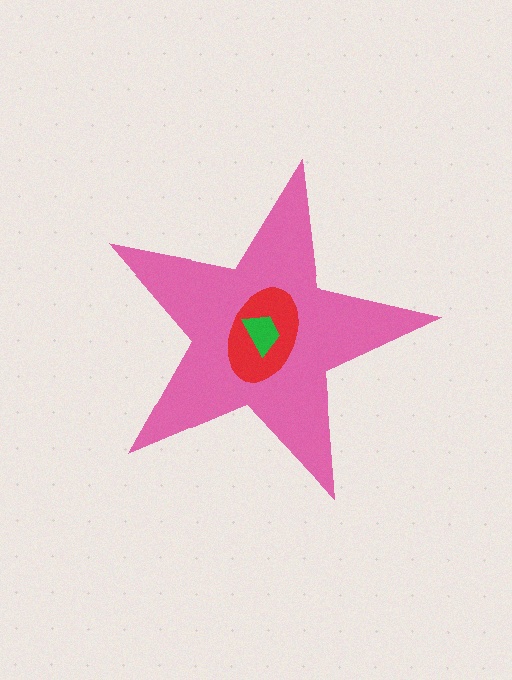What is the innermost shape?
The green trapezoid.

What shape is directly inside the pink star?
The red ellipse.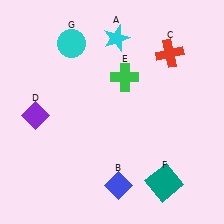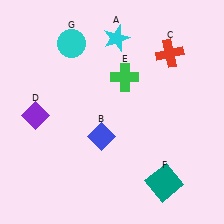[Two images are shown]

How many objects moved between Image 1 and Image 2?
1 object moved between the two images.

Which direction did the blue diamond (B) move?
The blue diamond (B) moved up.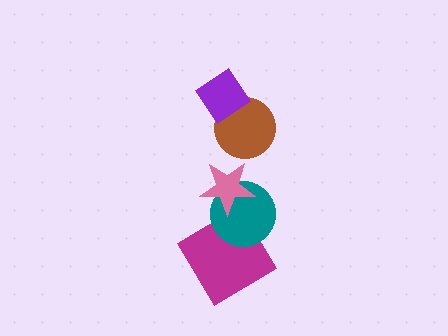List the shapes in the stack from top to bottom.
From top to bottom: the purple diamond, the brown circle, the pink star, the teal circle, the magenta diamond.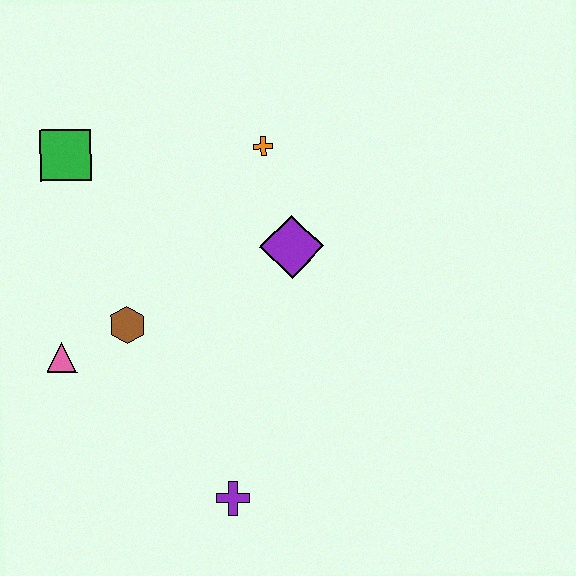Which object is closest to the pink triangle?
The brown hexagon is closest to the pink triangle.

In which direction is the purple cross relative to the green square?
The purple cross is below the green square.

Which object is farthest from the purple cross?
The green square is farthest from the purple cross.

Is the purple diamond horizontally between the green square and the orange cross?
No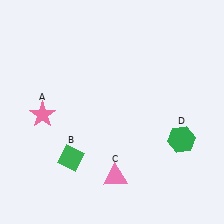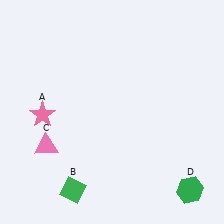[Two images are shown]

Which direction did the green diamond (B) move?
The green diamond (B) moved down.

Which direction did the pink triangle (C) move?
The pink triangle (C) moved left.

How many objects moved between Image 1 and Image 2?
3 objects moved between the two images.